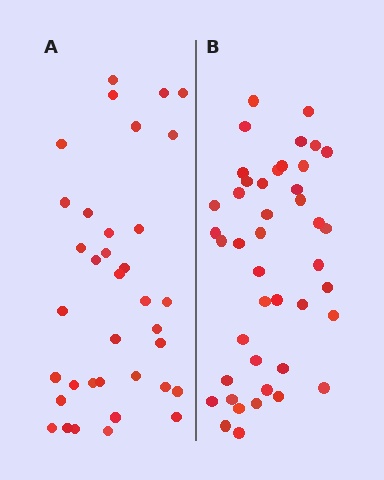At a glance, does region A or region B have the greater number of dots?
Region B (the right region) has more dots.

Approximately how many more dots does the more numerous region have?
Region B has roughly 8 or so more dots than region A.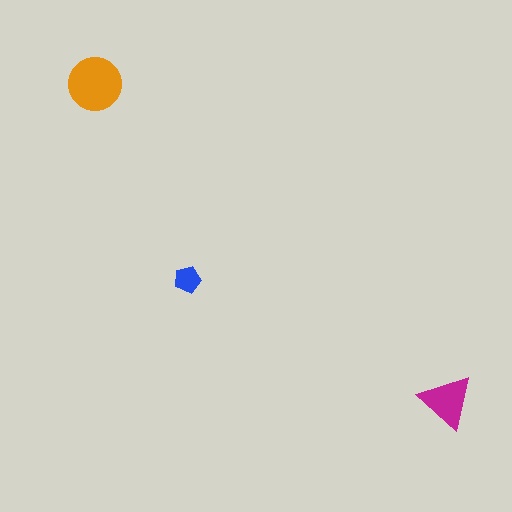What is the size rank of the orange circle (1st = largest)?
1st.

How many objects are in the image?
There are 3 objects in the image.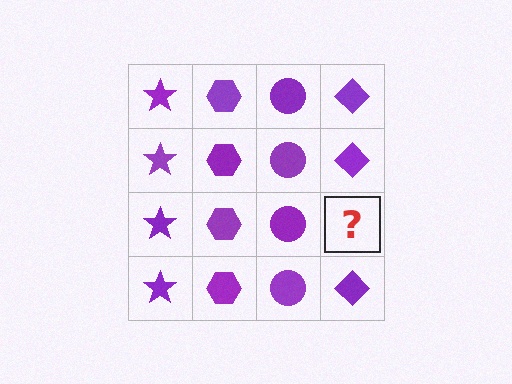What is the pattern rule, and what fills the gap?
The rule is that each column has a consistent shape. The gap should be filled with a purple diamond.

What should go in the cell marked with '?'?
The missing cell should contain a purple diamond.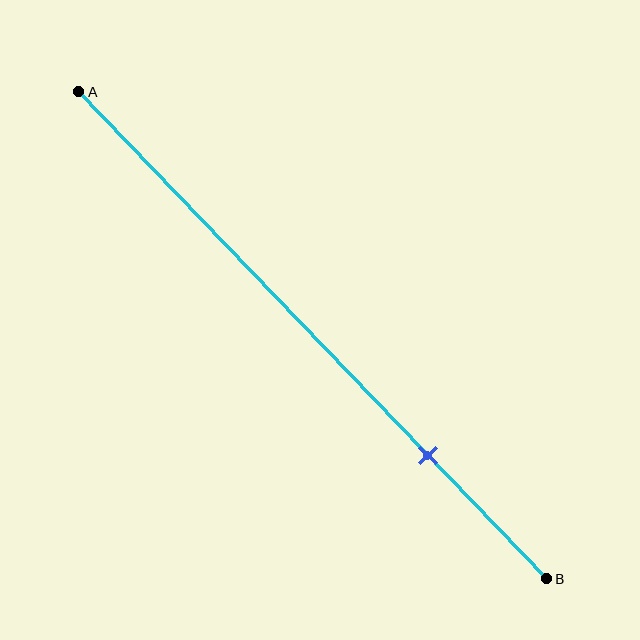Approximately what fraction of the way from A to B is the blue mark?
The blue mark is approximately 75% of the way from A to B.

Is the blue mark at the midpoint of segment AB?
No, the mark is at about 75% from A, not at the 50% midpoint.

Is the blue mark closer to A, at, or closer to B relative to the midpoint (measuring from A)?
The blue mark is closer to point B than the midpoint of segment AB.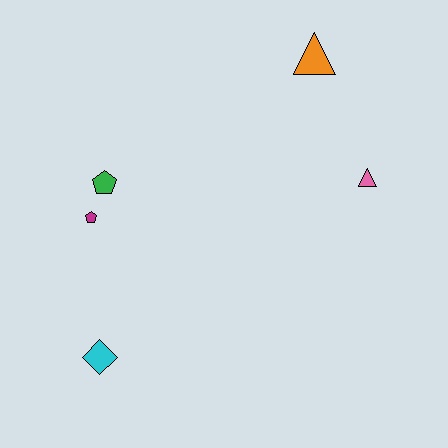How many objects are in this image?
There are 5 objects.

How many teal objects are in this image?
There are no teal objects.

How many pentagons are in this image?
There are 2 pentagons.